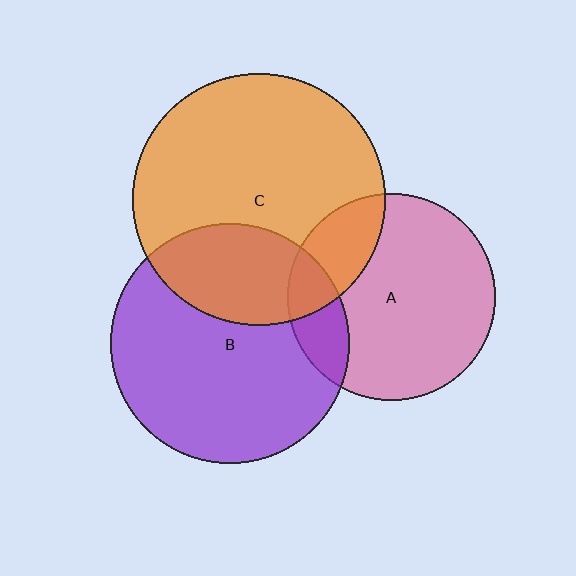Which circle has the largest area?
Circle C (orange).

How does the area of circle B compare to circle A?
Approximately 1.3 times.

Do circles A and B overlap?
Yes.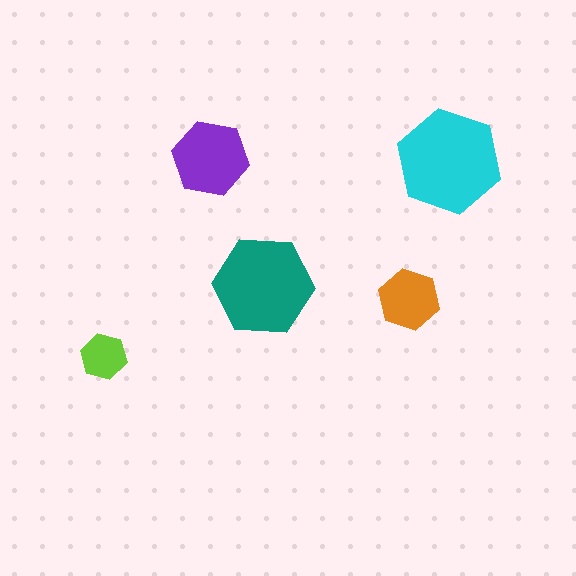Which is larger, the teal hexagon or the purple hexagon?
The teal one.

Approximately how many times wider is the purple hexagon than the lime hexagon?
About 1.5 times wider.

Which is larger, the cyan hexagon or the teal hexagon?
The cyan one.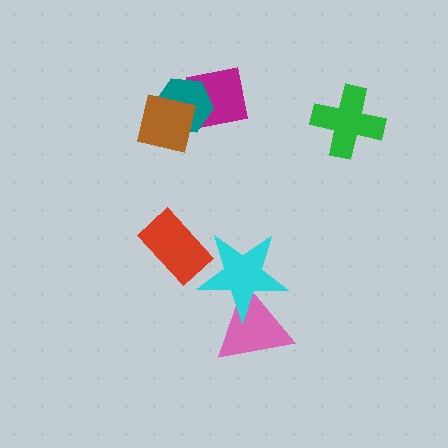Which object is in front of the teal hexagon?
The brown square is in front of the teal hexagon.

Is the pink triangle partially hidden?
Yes, it is partially covered by another shape.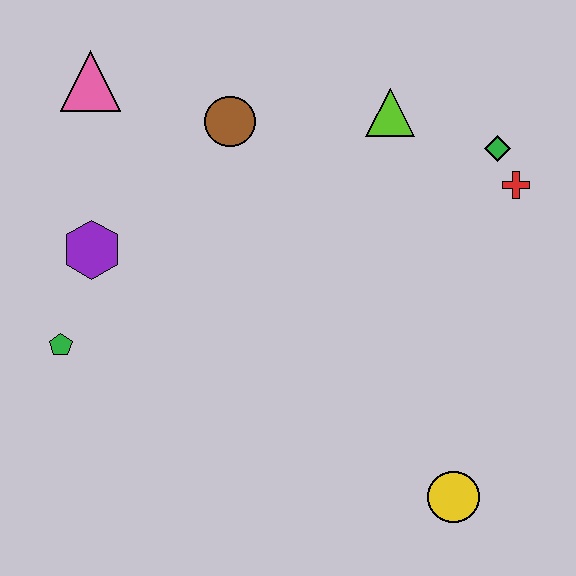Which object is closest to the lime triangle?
The green diamond is closest to the lime triangle.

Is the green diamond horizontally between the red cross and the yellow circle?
Yes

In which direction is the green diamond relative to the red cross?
The green diamond is above the red cross.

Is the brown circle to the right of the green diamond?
No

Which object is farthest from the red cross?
The green pentagon is farthest from the red cross.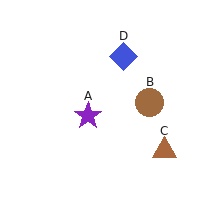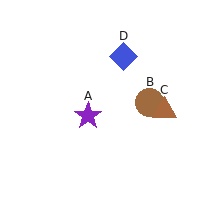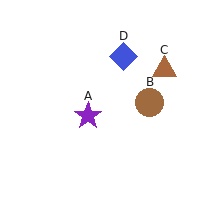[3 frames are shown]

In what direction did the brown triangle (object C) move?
The brown triangle (object C) moved up.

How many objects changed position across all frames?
1 object changed position: brown triangle (object C).